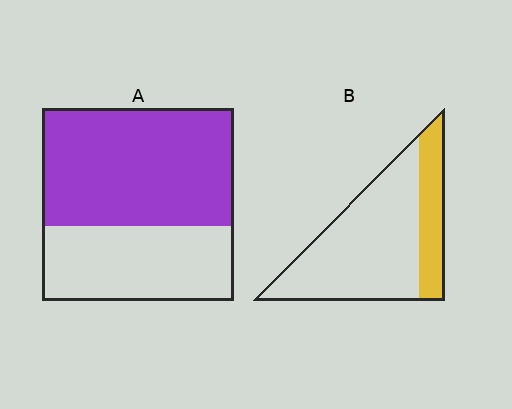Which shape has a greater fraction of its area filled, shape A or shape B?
Shape A.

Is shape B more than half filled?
No.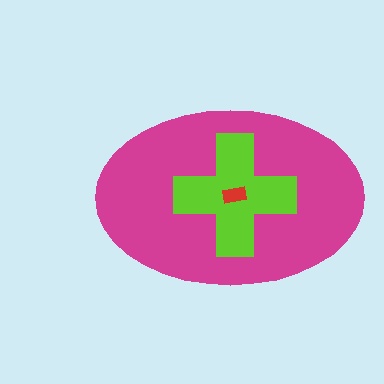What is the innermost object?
The red rectangle.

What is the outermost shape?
The magenta ellipse.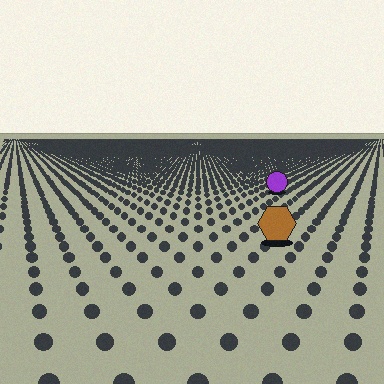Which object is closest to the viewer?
The brown hexagon is closest. The texture marks near it are larger and more spread out.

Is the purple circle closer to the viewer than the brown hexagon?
No. The brown hexagon is closer — you can tell from the texture gradient: the ground texture is coarser near it.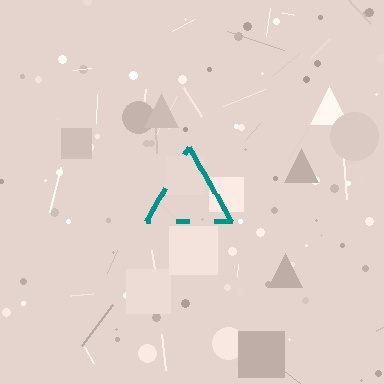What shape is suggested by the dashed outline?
The dashed outline suggests a triangle.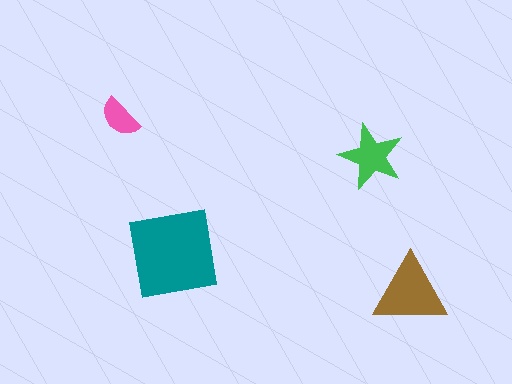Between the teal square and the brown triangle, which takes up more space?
The teal square.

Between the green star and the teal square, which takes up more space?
The teal square.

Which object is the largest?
The teal square.